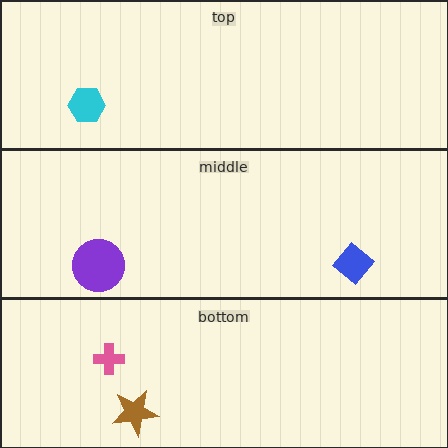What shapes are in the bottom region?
The brown star, the pink cross.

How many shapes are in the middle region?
2.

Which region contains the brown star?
The bottom region.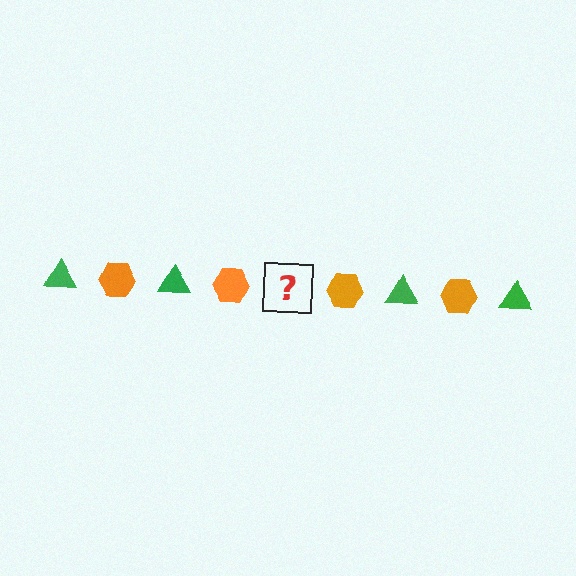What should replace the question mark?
The question mark should be replaced with a green triangle.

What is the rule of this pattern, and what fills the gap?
The rule is that the pattern alternates between green triangle and orange hexagon. The gap should be filled with a green triangle.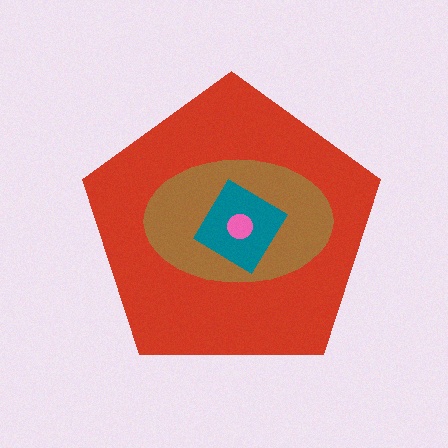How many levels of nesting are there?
4.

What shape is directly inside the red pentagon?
The brown ellipse.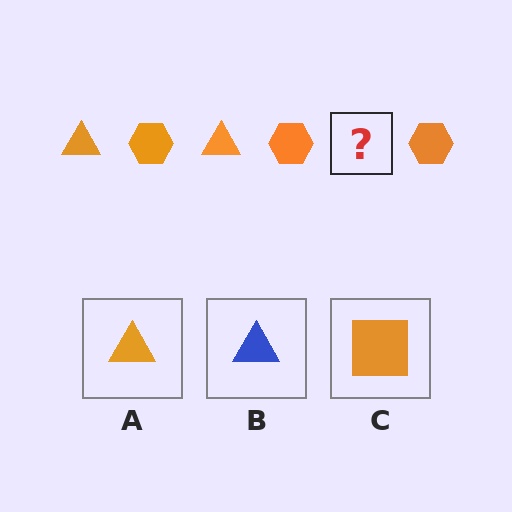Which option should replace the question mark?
Option A.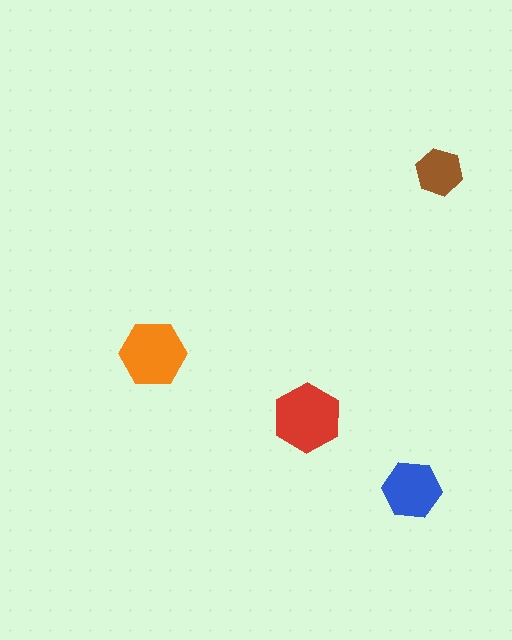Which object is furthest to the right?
The brown hexagon is rightmost.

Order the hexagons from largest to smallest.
the red one, the orange one, the blue one, the brown one.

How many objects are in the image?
There are 4 objects in the image.